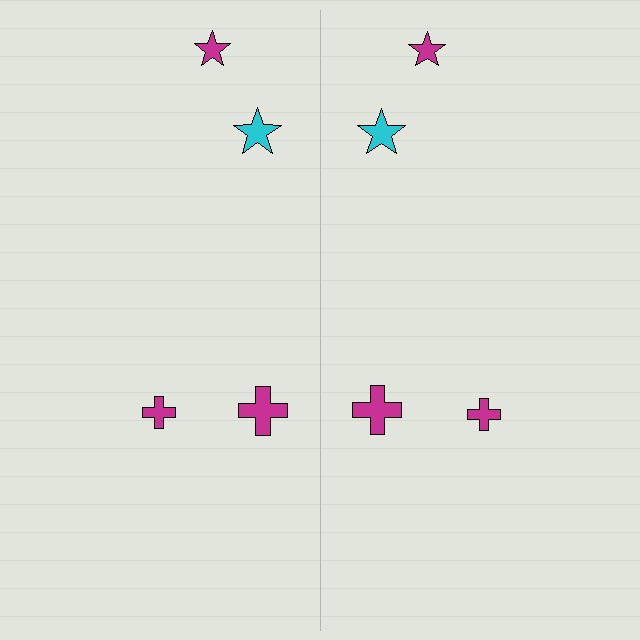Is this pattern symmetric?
Yes, this pattern has bilateral (reflection) symmetry.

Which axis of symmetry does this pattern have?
The pattern has a vertical axis of symmetry running through the center of the image.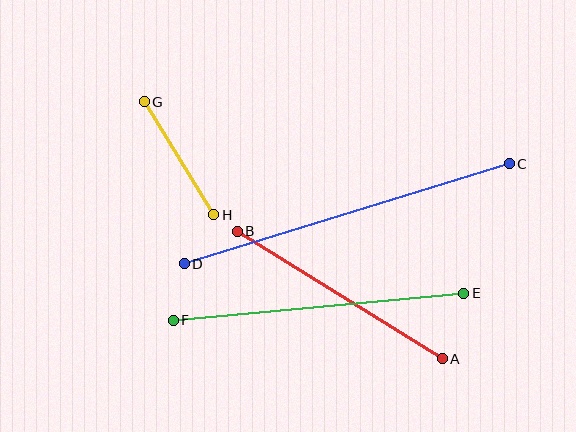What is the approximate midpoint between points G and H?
The midpoint is at approximately (179, 158) pixels.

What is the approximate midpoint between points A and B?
The midpoint is at approximately (340, 295) pixels.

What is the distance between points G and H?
The distance is approximately 133 pixels.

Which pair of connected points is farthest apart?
Points C and D are farthest apart.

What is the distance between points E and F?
The distance is approximately 292 pixels.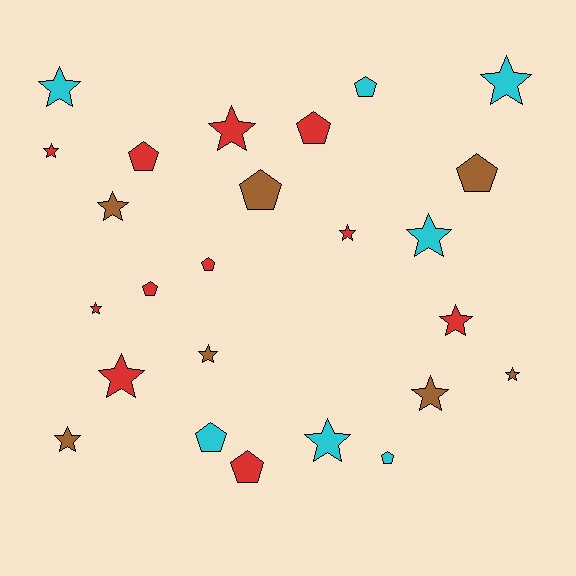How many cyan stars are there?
There are 4 cyan stars.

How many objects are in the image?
There are 25 objects.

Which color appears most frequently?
Red, with 11 objects.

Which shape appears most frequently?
Star, with 15 objects.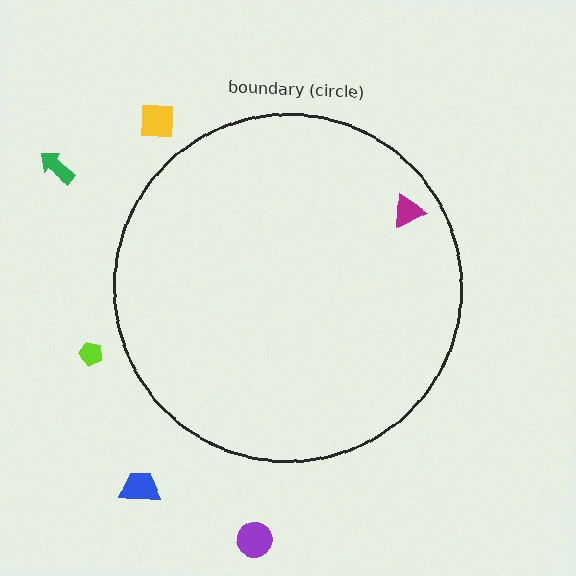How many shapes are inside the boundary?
1 inside, 5 outside.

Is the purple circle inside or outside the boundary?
Outside.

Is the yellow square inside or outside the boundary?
Outside.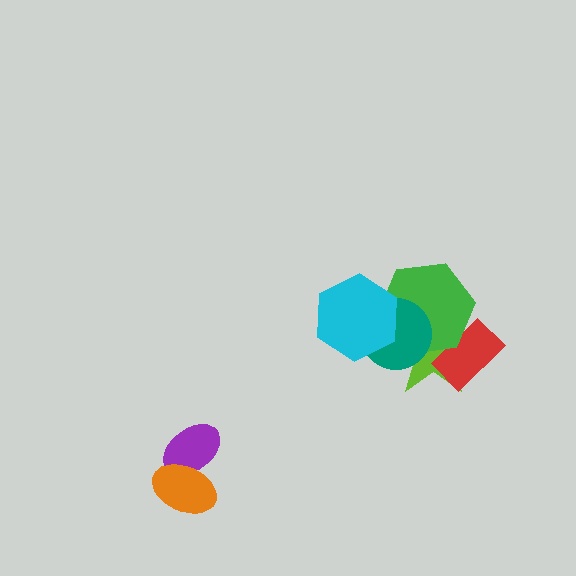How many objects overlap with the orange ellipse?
1 object overlaps with the orange ellipse.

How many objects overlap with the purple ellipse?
1 object overlaps with the purple ellipse.